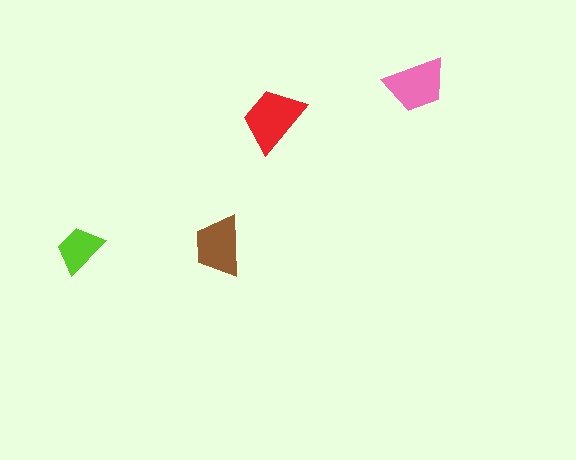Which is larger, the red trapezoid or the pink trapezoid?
The red one.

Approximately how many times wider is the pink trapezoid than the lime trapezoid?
About 1.5 times wider.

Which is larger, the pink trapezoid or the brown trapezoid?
The pink one.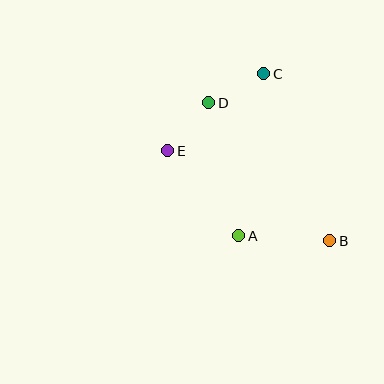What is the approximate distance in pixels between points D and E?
The distance between D and E is approximately 63 pixels.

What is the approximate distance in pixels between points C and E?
The distance between C and E is approximately 123 pixels.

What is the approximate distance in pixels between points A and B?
The distance between A and B is approximately 91 pixels.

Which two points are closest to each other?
Points C and D are closest to each other.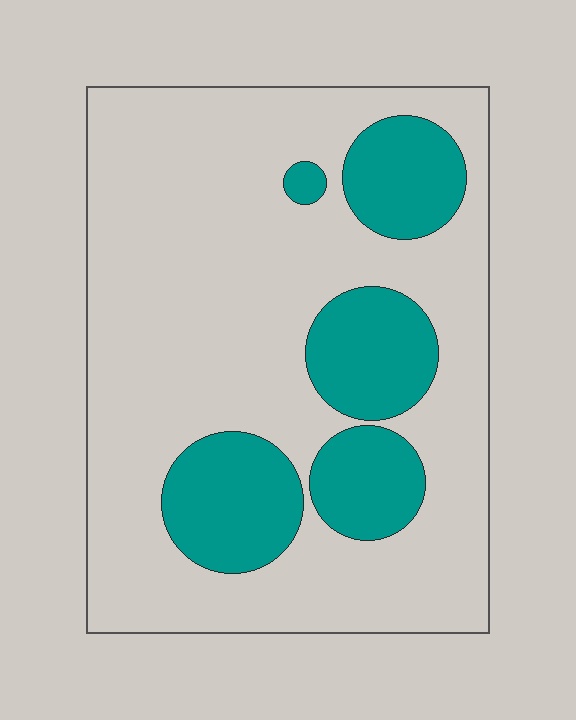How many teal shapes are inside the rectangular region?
5.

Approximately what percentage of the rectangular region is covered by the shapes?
Approximately 25%.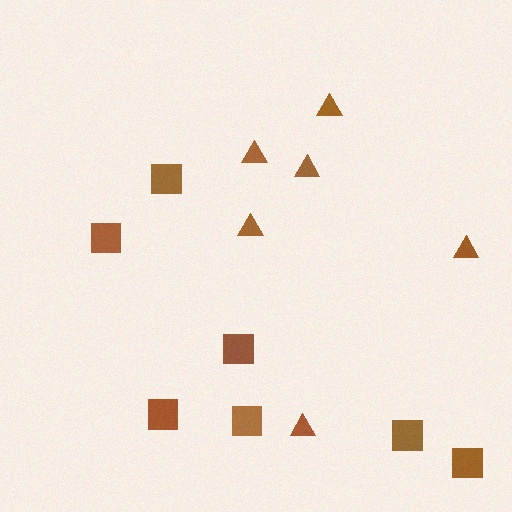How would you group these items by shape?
There are 2 groups: one group of triangles (6) and one group of squares (7).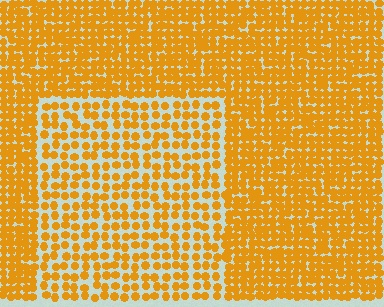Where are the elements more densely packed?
The elements are more densely packed outside the rectangle boundary.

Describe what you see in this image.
The image contains small orange elements arranged at two different densities. A rectangle-shaped region is visible where the elements are less densely packed than the surrounding area.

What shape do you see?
I see a rectangle.